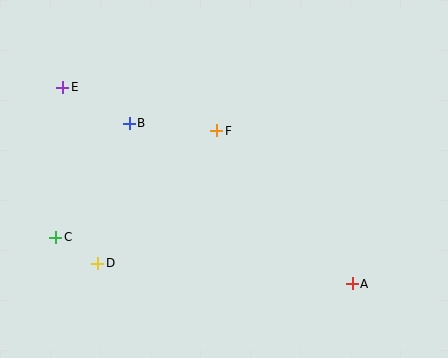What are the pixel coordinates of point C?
Point C is at (56, 237).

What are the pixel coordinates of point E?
Point E is at (63, 87).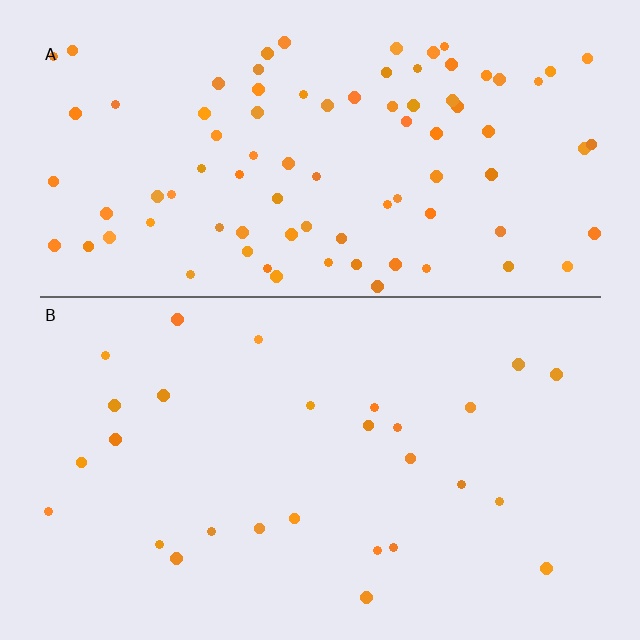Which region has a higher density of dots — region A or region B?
A (the top).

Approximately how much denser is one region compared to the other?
Approximately 3.2× — region A over region B.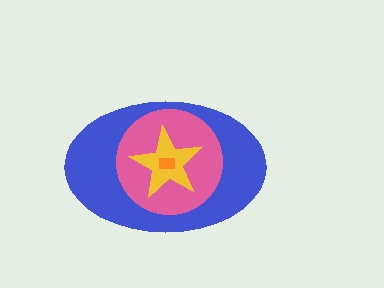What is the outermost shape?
The blue ellipse.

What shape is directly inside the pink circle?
The yellow star.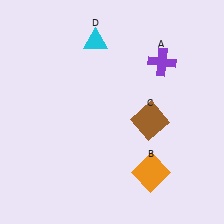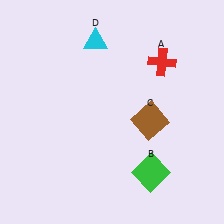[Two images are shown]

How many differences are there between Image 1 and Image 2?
There are 2 differences between the two images.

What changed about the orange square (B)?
In Image 1, B is orange. In Image 2, it changed to green.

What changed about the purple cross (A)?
In Image 1, A is purple. In Image 2, it changed to red.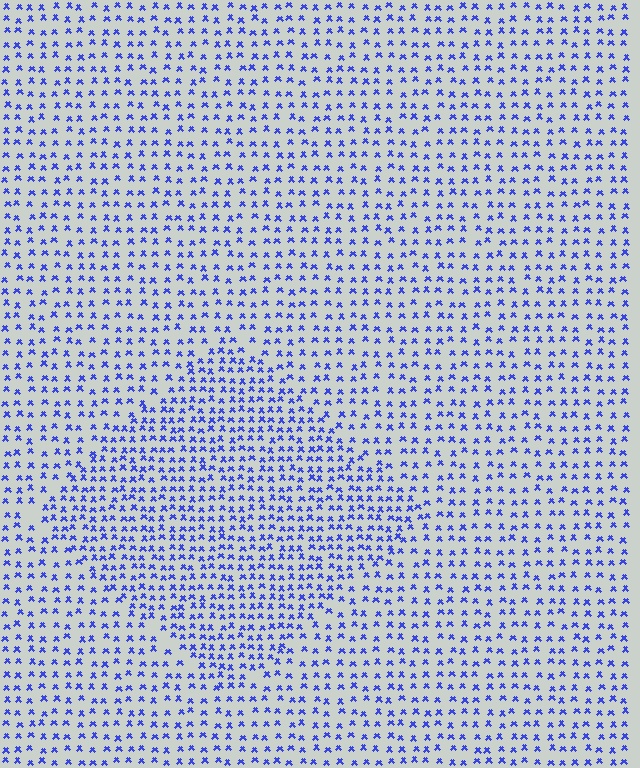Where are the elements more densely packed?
The elements are more densely packed inside the diamond boundary.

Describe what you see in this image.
The image contains small blue elements arranged at two different densities. A diamond-shaped region is visible where the elements are more densely packed than the surrounding area.